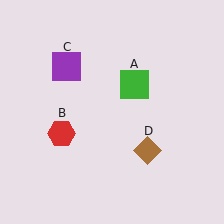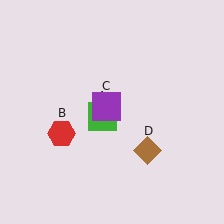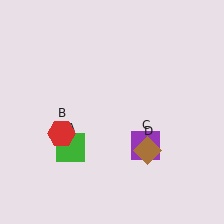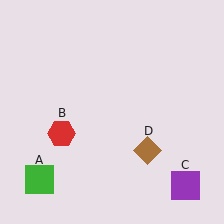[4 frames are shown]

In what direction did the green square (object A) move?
The green square (object A) moved down and to the left.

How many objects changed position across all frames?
2 objects changed position: green square (object A), purple square (object C).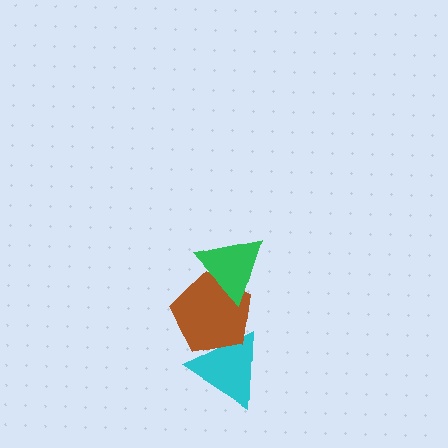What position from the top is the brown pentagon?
The brown pentagon is 2nd from the top.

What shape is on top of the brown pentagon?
The green triangle is on top of the brown pentagon.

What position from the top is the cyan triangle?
The cyan triangle is 3rd from the top.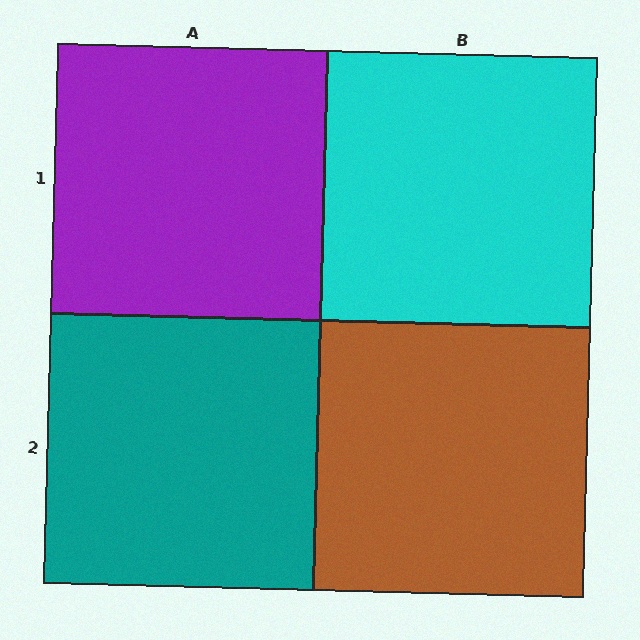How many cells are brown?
1 cell is brown.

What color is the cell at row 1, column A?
Purple.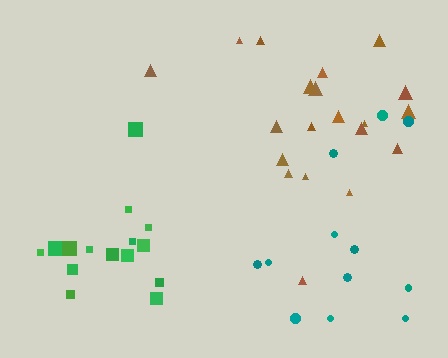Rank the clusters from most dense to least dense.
brown, green, teal.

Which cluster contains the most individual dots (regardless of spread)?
Brown (20).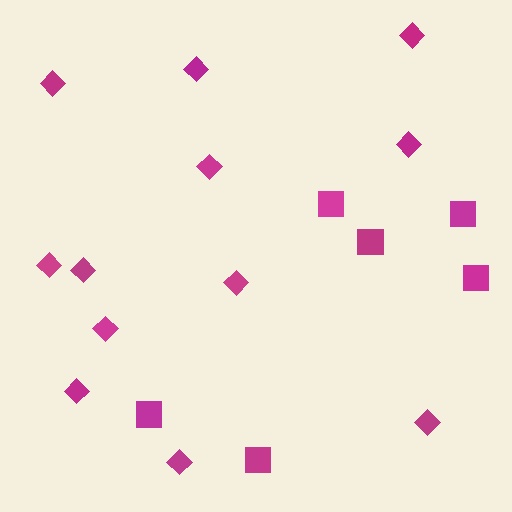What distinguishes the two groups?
There are 2 groups: one group of diamonds (12) and one group of squares (6).